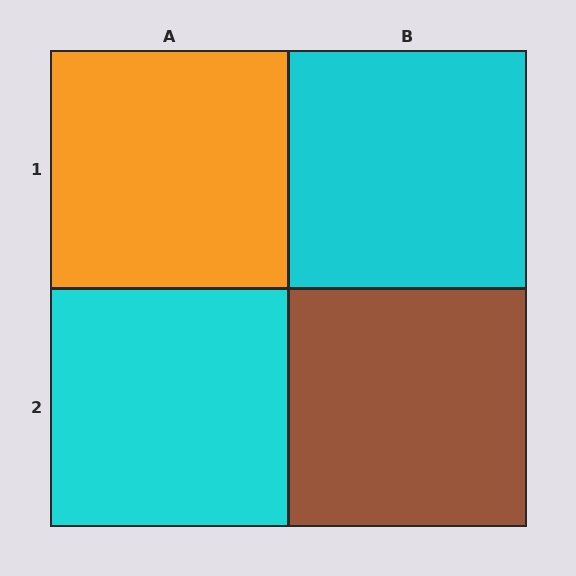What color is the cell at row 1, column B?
Cyan.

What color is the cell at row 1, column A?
Orange.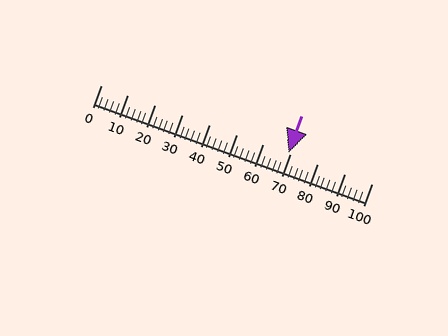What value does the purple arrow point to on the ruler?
The purple arrow points to approximately 69.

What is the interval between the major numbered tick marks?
The major tick marks are spaced 10 units apart.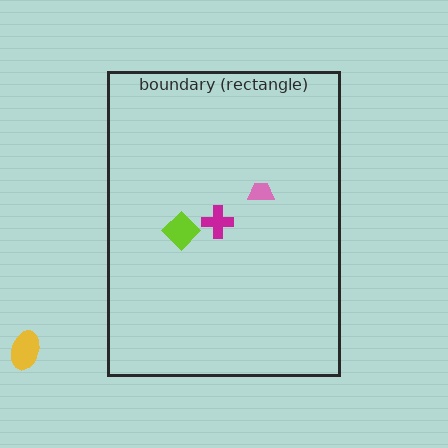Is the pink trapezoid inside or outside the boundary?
Inside.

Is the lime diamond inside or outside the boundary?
Inside.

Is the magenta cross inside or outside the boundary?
Inside.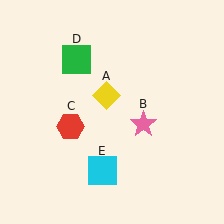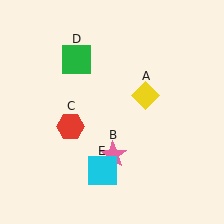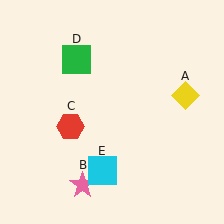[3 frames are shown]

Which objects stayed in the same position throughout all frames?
Red hexagon (object C) and green square (object D) and cyan square (object E) remained stationary.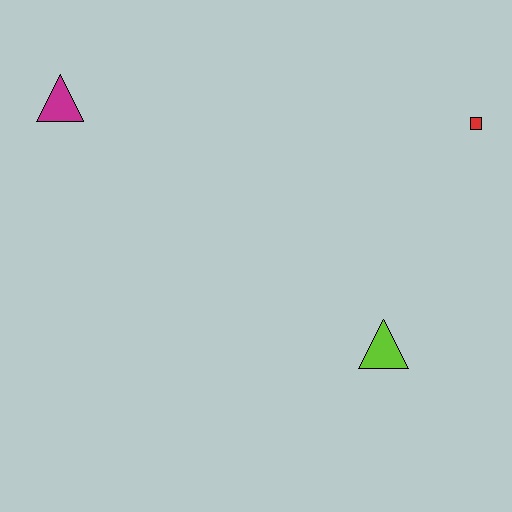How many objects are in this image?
There are 3 objects.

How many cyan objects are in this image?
There are no cyan objects.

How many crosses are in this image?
There are no crosses.